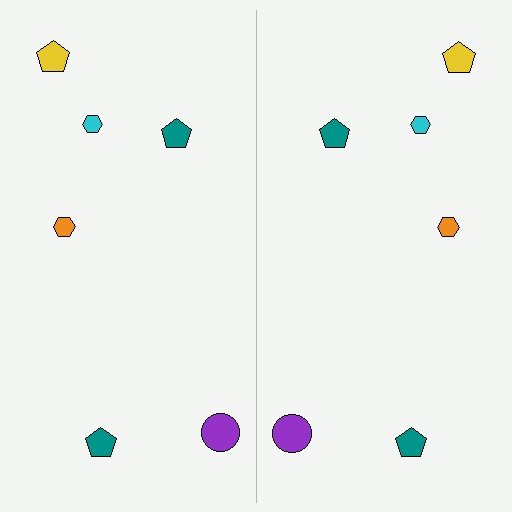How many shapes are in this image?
There are 12 shapes in this image.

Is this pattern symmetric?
Yes, this pattern has bilateral (reflection) symmetry.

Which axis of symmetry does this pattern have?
The pattern has a vertical axis of symmetry running through the center of the image.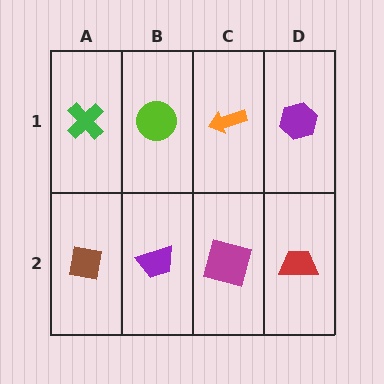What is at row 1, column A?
A green cross.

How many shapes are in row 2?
4 shapes.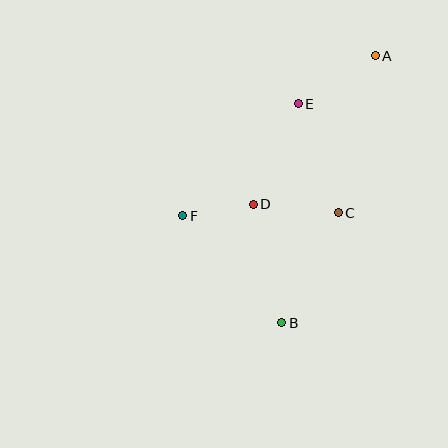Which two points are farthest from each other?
Points A and B are farthest from each other.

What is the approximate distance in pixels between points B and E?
The distance between B and E is approximately 220 pixels.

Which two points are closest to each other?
Points D and F are closest to each other.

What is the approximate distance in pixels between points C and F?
The distance between C and F is approximately 155 pixels.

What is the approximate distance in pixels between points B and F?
The distance between B and F is approximately 146 pixels.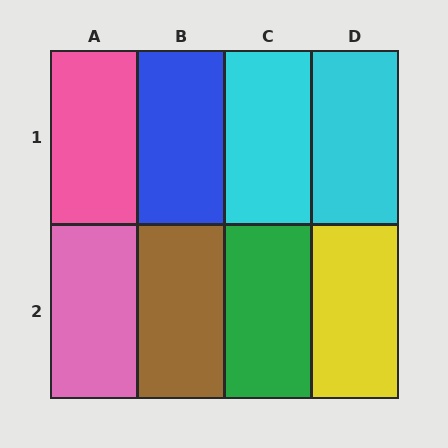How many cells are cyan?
2 cells are cyan.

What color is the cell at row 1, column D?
Cyan.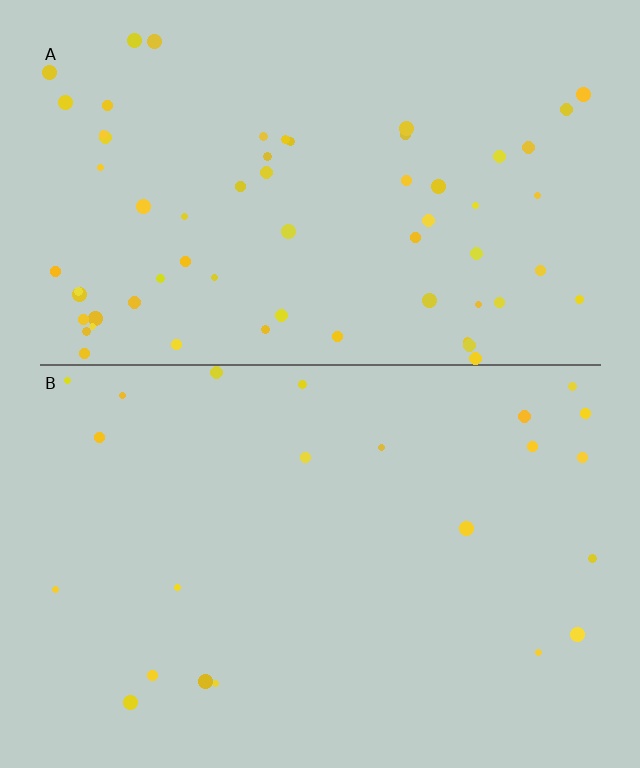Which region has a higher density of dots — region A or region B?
A (the top).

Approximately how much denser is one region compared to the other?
Approximately 2.8× — region A over region B.